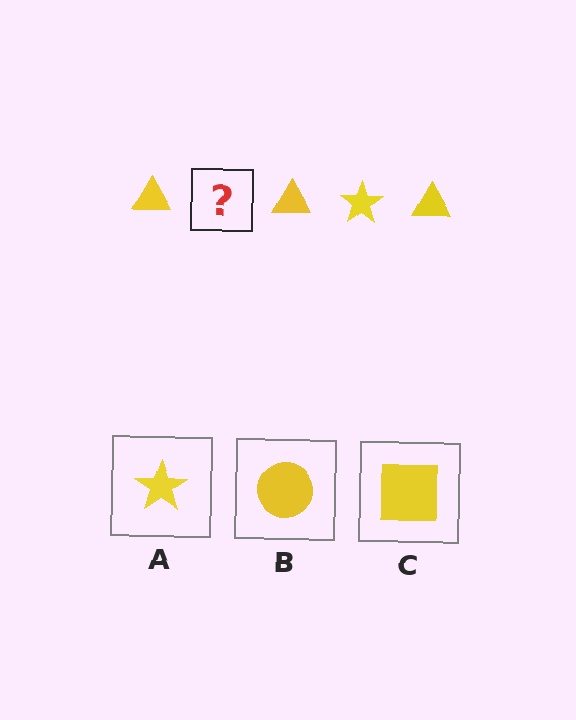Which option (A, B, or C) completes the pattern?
A.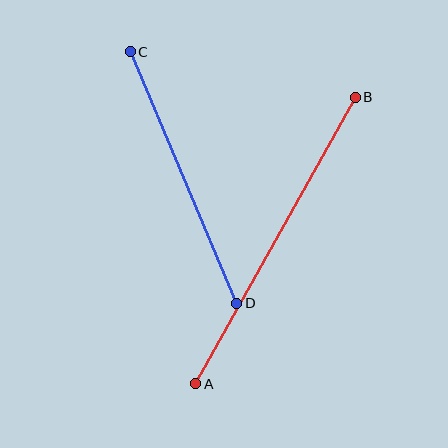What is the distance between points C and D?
The distance is approximately 273 pixels.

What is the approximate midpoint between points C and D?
The midpoint is at approximately (184, 178) pixels.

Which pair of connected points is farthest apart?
Points A and B are farthest apart.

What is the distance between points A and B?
The distance is approximately 328 pixels.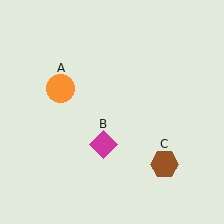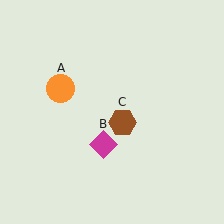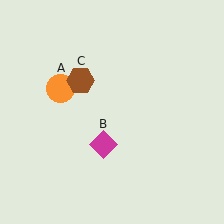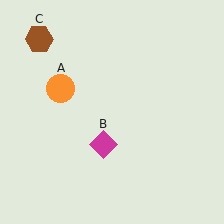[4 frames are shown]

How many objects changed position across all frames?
1 object changed position: brown hexagon (object C).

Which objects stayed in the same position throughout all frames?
Orange circle (object A) and magenta diamond (object B) remained stationary.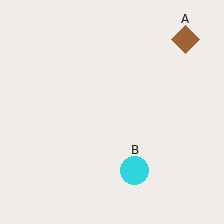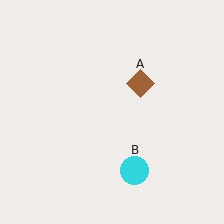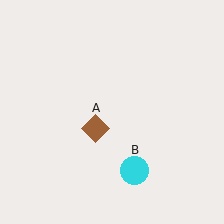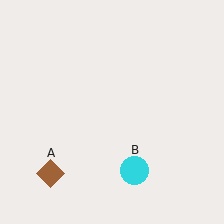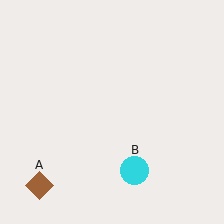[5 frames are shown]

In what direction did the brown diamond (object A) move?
The brown diamond (object A) moved down and to the left.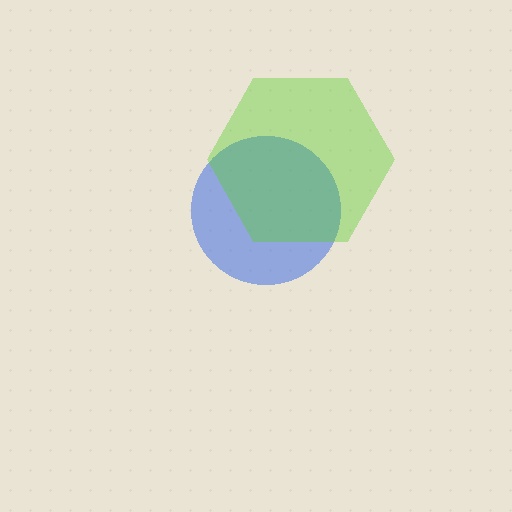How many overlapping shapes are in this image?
There are 2 overlapping shapes in the image.